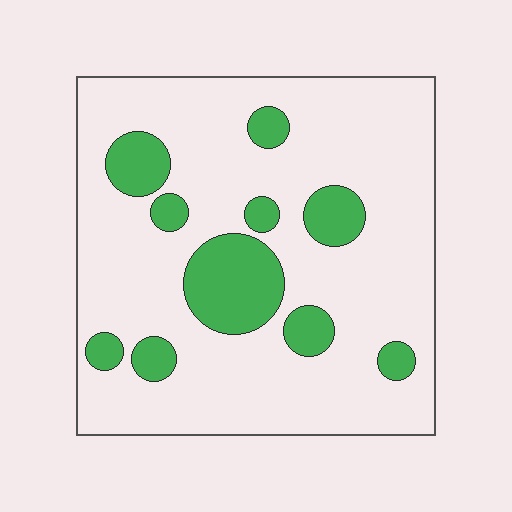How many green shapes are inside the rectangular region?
10.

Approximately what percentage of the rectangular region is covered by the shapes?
Approximately 20%.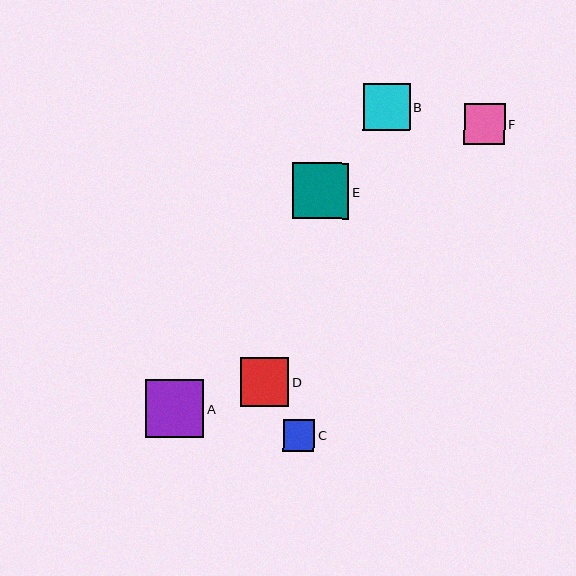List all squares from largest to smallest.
From largest to smallest: A, E, D, B, F, C.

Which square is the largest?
Square A is the largest with a size of approximately 59 pixels.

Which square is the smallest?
Square C is the smallest with a size of approximately 32 pixels.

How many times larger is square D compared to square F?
Square D is approximately 1.2 times the size of square F.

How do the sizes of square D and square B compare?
Square D and square B are approximately the same size.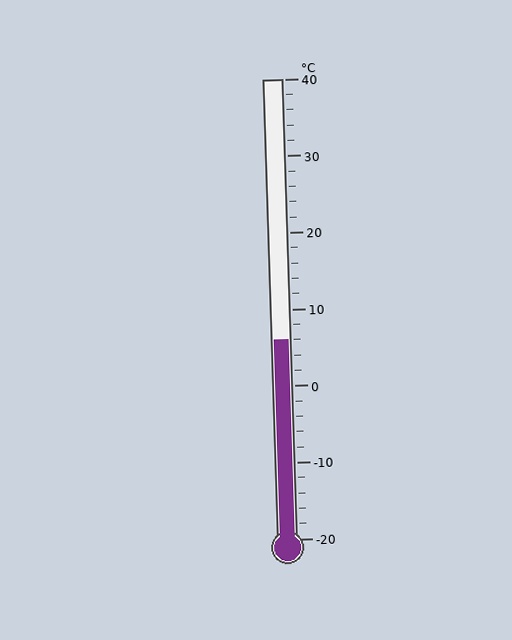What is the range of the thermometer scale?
The thermometer scale ranges from -20°C to 40°C.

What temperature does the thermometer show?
The thermometer shows approximately 6°C.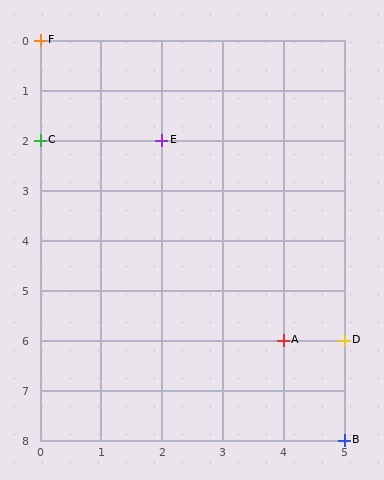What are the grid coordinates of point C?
Point C is at grid coordinates (0, 2).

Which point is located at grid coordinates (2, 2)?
Point E is at (2, 2).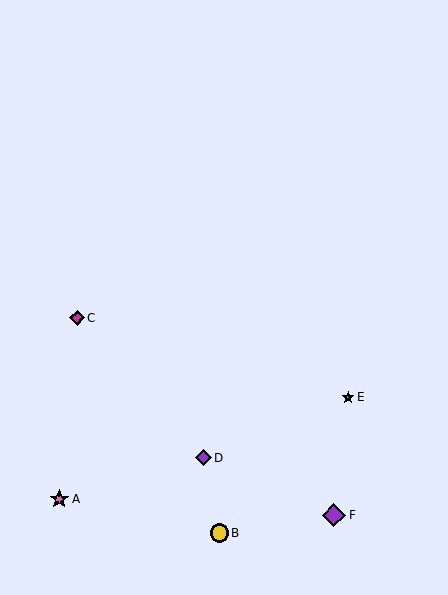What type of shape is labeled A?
Shape A is a pink star.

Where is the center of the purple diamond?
The center of the purple diamond is at (334, 515).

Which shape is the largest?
The purple diamond (labeled F) is the largest.